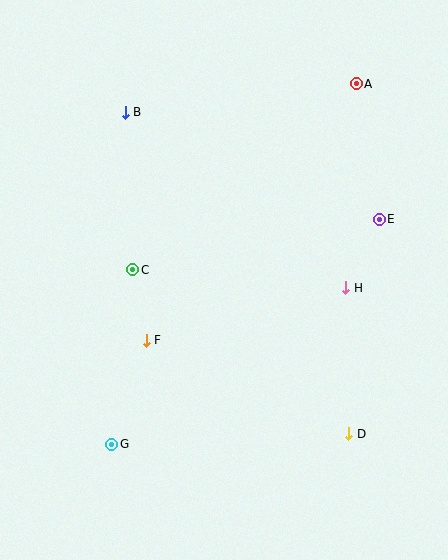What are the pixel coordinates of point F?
Point F is at (146, 340).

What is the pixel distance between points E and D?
The distance between E and D is 217 pixels.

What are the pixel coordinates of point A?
Point A is at (356, 84).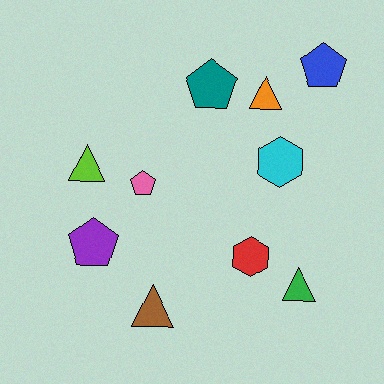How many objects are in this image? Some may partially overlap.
There are 10 objects.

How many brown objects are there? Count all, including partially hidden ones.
There is 1 brown object.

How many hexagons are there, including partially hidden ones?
There are 2 hexagons.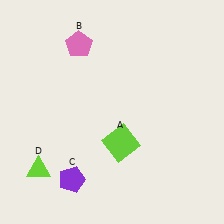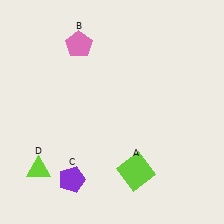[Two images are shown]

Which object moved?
The lime square (A) moved down.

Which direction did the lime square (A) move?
The lime square (A) moved down.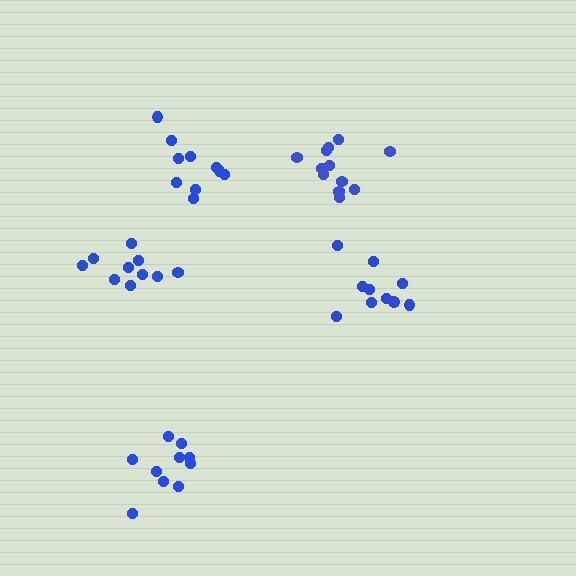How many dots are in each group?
Group 1: 10 dots, Group 2: 10 dots, Group 3: 12 dots, Group 4: 10 dots, Group 5: 10 dots (52 total).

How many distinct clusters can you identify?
There are 5 distinct clusters.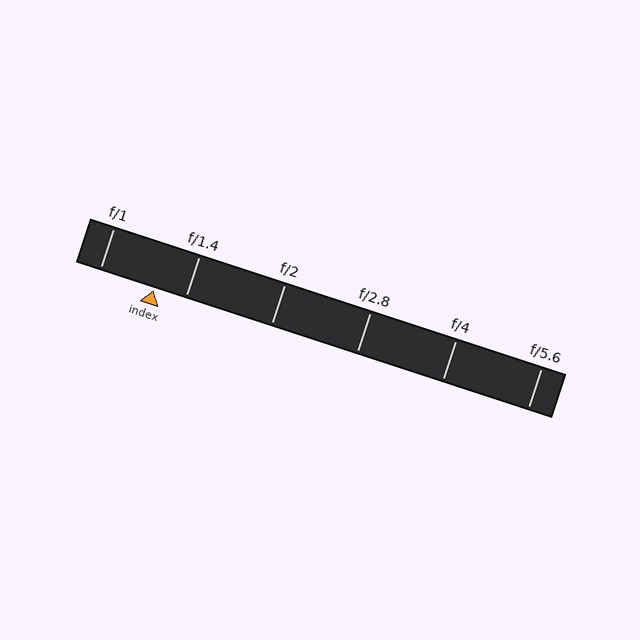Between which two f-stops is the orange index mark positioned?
The index mark is between f/1 and f/1.4.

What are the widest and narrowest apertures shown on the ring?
The widest aperture shown is f/1 and the narrowest is f/5.6.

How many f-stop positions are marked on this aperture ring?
There are 6 f-stop positions marked.